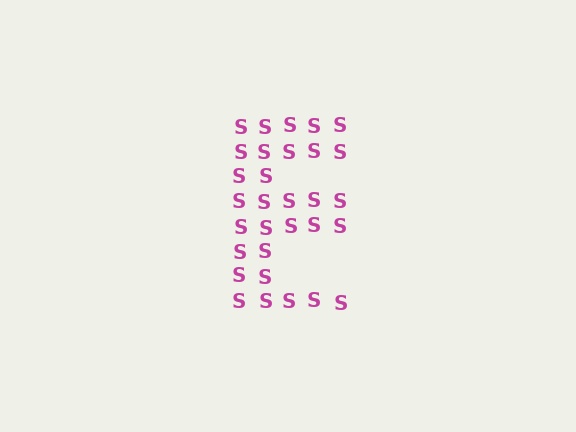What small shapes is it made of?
It is made of small letter S's.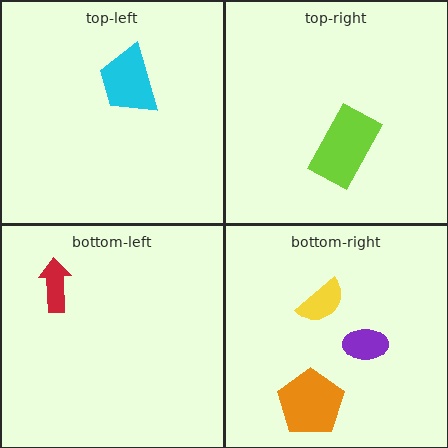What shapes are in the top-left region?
The cyan trapezoid.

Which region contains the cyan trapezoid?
The top-left region.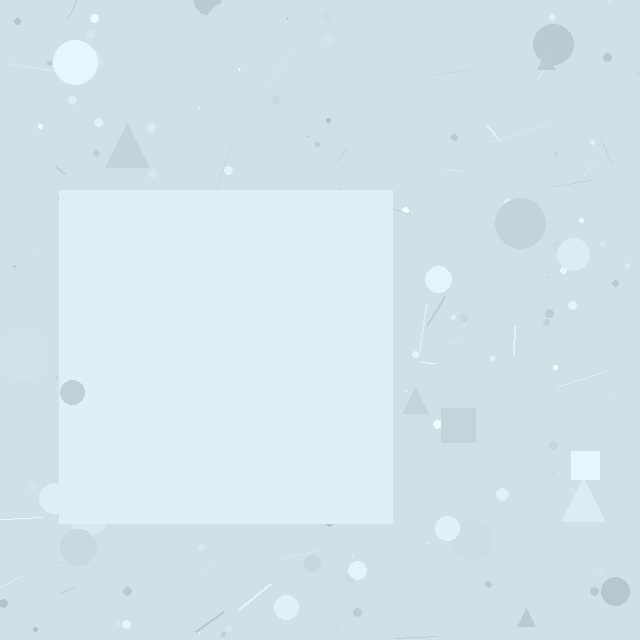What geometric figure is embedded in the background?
A square is embedded in the background.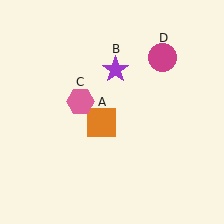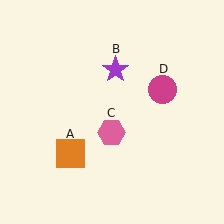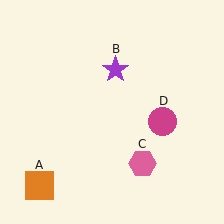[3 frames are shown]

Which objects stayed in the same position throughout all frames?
Purple star (object B) remained stationary.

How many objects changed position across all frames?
3 objects changed position: orange square (object A), pink hexagon (object C), magenta circle (object D).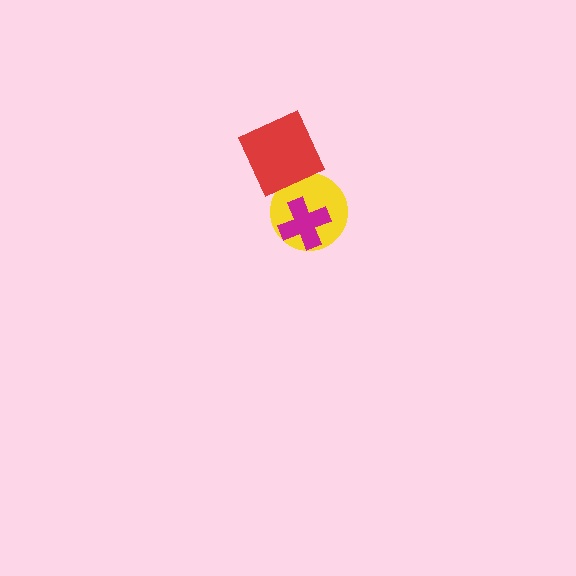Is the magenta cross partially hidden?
No, no other shape covers it.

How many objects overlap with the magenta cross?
1 object overlaps with the magenta cross.